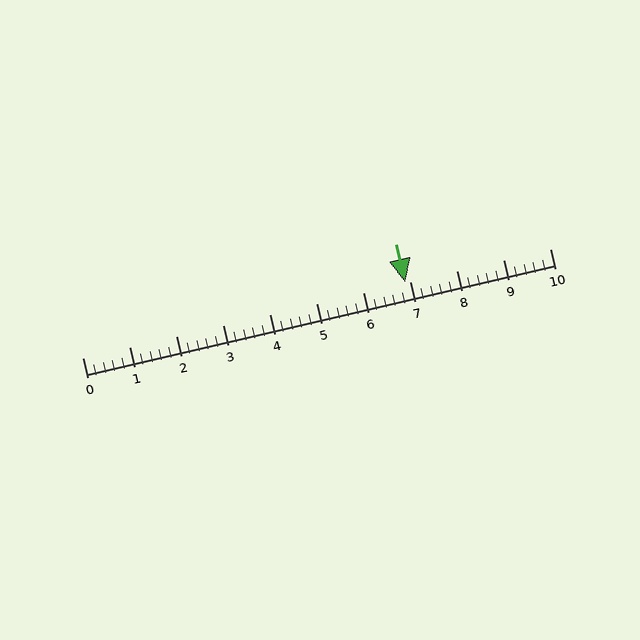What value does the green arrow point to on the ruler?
The green arrow points to approximately 6.9.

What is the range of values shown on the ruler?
The ruler shows values from 0 to 10.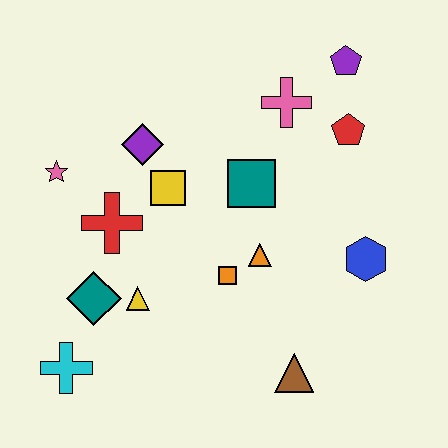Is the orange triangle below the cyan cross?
No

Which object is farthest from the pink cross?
The cyan cross is farthest from the pink cross.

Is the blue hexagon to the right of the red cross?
Yes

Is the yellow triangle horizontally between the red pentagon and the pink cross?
No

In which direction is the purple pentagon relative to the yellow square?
The purple pentagon is to the right of the yellow square.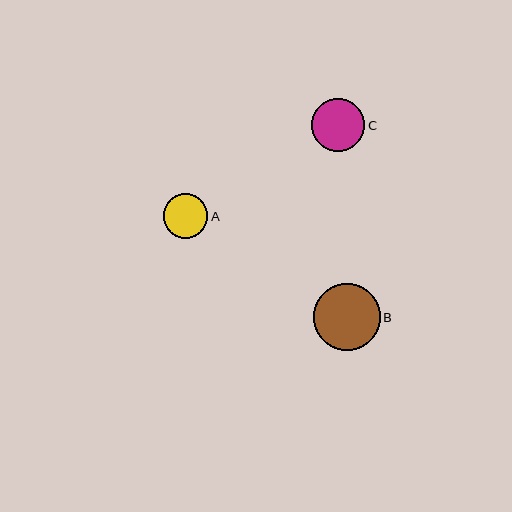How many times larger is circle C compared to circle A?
Circle C is approximately 1.2 times the size of circle A.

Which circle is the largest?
Circle B is the largest with a size of approximately 67 pixels.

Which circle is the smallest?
Circle A is the smallest with a size of approximately 44 pixels.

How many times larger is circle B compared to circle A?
Circle B is approximately 1.5 times the size of circle A.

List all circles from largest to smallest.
From largest to smallest: B, C, A.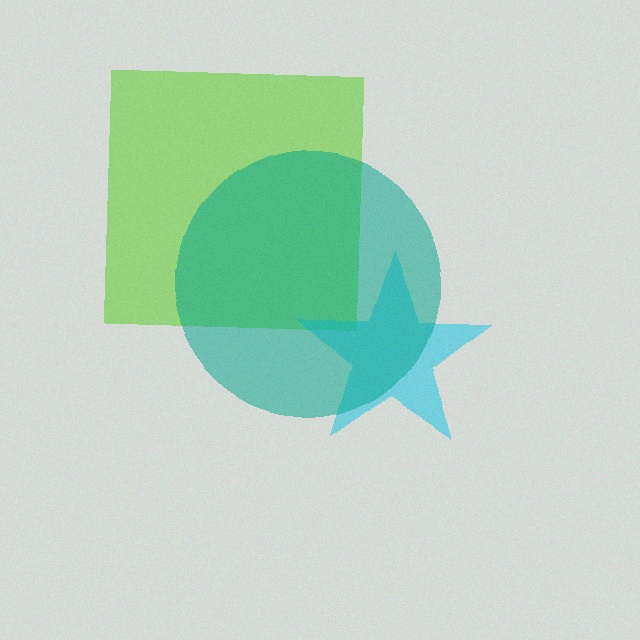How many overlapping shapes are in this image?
There are 3 overlapping shapes in the image.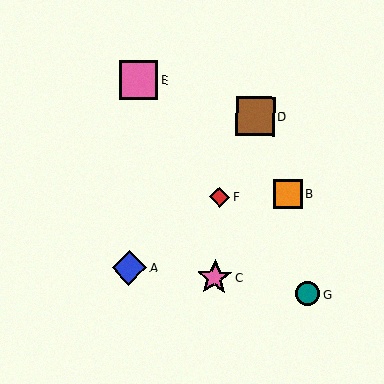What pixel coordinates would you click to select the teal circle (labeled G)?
Click at (308, 294) to select the teal circle G.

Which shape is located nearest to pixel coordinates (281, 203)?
The orange square (labeled B) at (288, 194) is nearest to that location.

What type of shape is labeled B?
Shape B is an orange square.